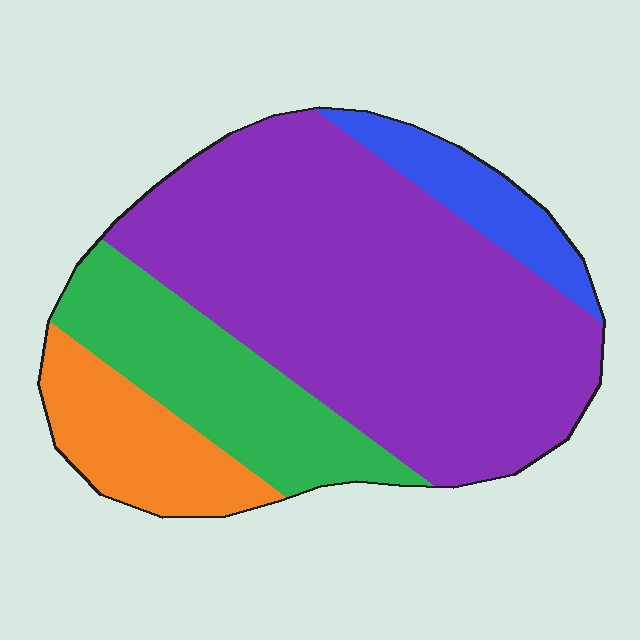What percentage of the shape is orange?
Orange covers around 15% of the shape.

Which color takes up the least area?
Blue, at roughly 10%.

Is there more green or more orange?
Green.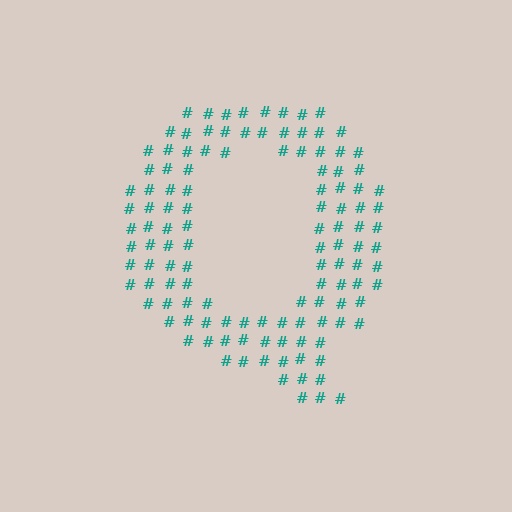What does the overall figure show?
The overall figure shows the letter Q.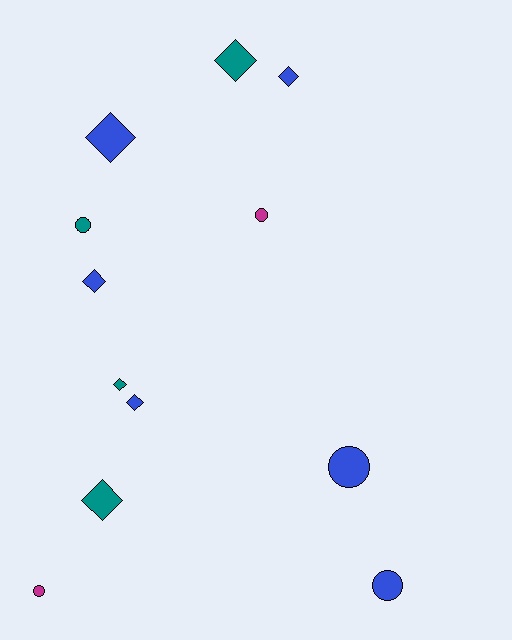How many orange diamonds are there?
There are no orange diamonds.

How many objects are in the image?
There are 12 objects.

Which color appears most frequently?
Blue, with 6 objects.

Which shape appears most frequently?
Diamond, with 7 objects.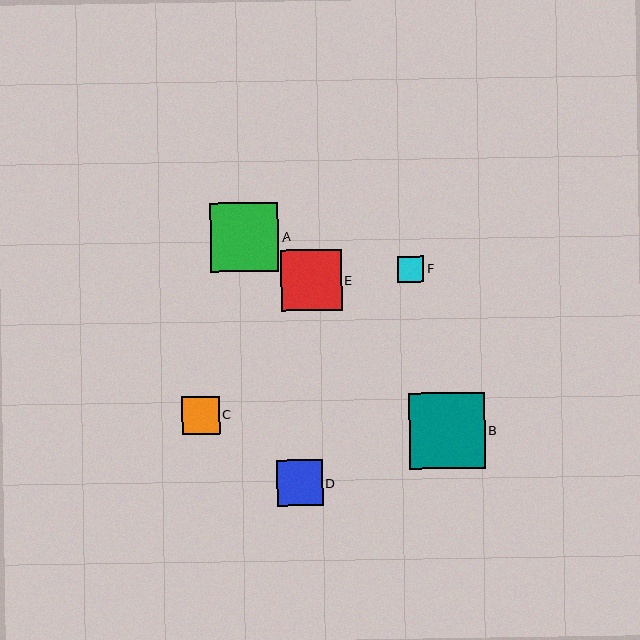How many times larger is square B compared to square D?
Square B is approximately 1.7 times the size of square D.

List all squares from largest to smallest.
From largest to smallest: B, A, E, D, C, F.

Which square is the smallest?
Square F is the smallest with a size of approximately 26 pixels.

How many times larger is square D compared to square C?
Square D is approximately 1.2 times the size of square C.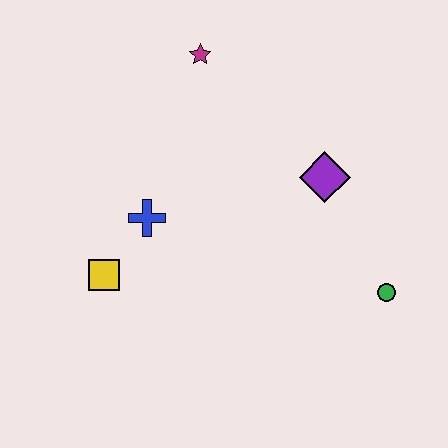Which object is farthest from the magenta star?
The green circle is farthest from the magenta star.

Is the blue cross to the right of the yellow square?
Yes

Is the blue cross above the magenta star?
No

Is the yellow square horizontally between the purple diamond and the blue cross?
No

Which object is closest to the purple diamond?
The green circle is closest to the purple diamond.